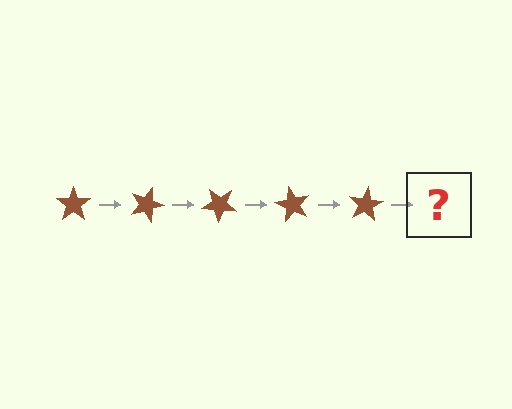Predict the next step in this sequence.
The next step is a brown star rotated 100 degrees.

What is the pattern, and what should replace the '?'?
The pattern is that the star rotates 20 degrees each step. The '?' should be a brown star rotated 100 degrees.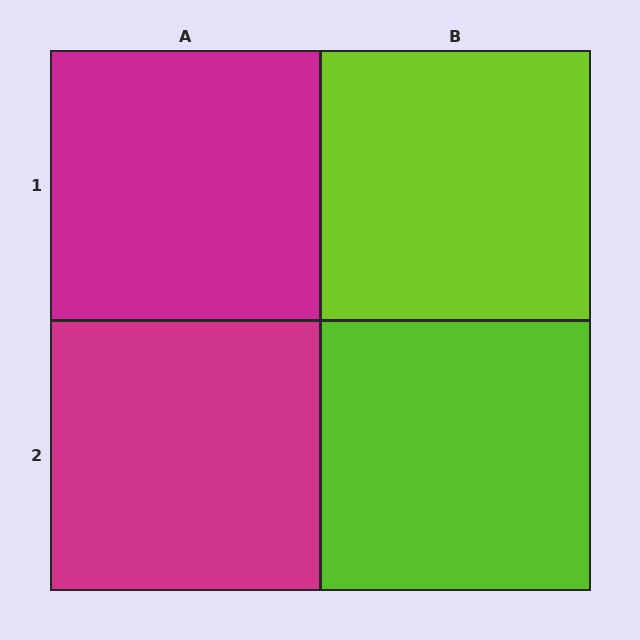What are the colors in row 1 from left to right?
Magenta, lime.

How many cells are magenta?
2 cells are magenta.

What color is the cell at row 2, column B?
Lime.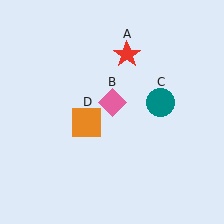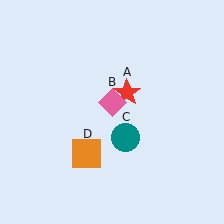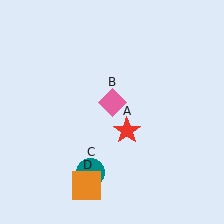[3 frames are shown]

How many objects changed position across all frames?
3 objects changed position: red star (object A), teal circle (object C), orange square (object D).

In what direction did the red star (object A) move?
The red star (object A) moved down.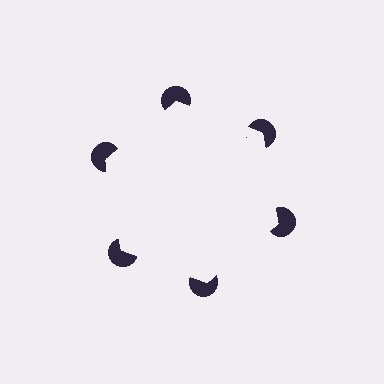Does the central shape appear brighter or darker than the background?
It typically appears slightly brighter than the background, even though no actual brightness change is drawn.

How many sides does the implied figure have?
6 sides.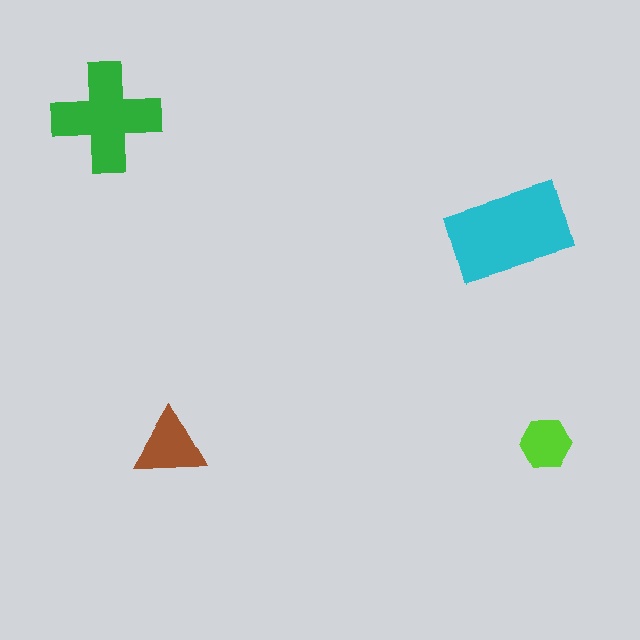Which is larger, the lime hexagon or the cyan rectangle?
The cyan rectangle.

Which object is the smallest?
The lime hexagon.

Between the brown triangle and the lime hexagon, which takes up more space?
The brown triangle.